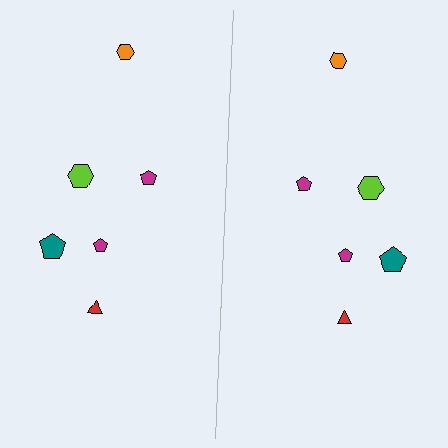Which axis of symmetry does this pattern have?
The pattern has a vertical axis of symmetry running through the center of the image.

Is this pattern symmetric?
Yes, this pattern has bilateral (reflection) symmetry.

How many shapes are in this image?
There are 12 shapes in this image.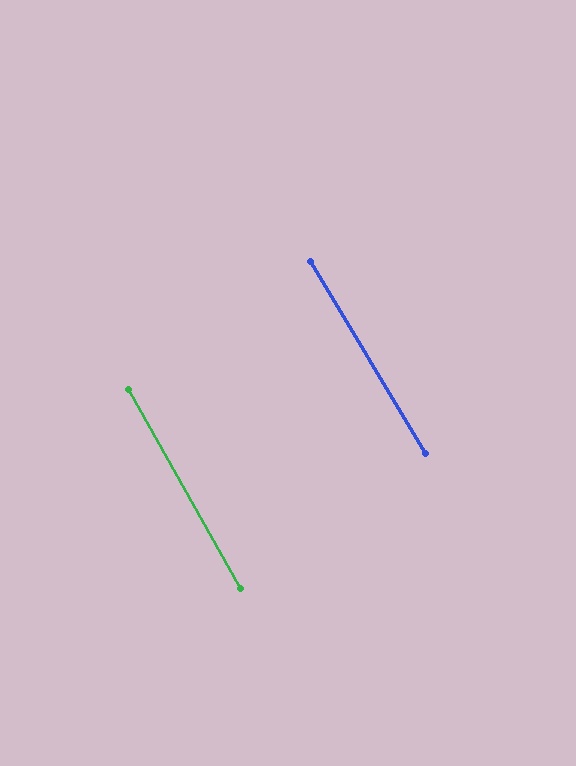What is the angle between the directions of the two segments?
Approximately 1 degree.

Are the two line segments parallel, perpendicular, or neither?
Parallel — their directions differ by only 1.2°.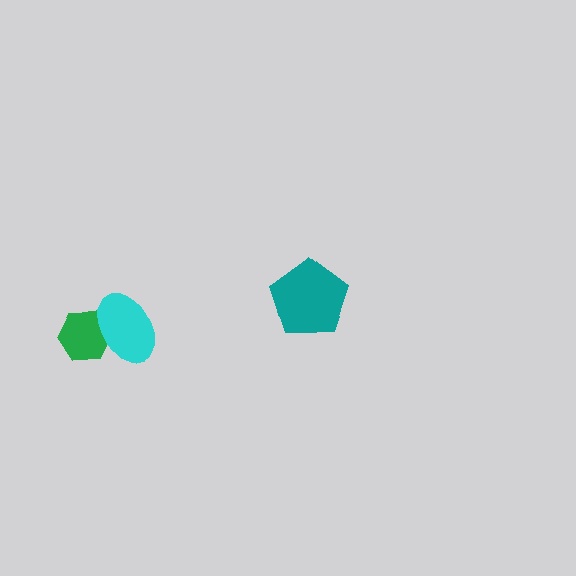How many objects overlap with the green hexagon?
1 object overlaps with the green hexagon.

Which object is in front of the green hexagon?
The cyan ellipse is in front of the green hexagon.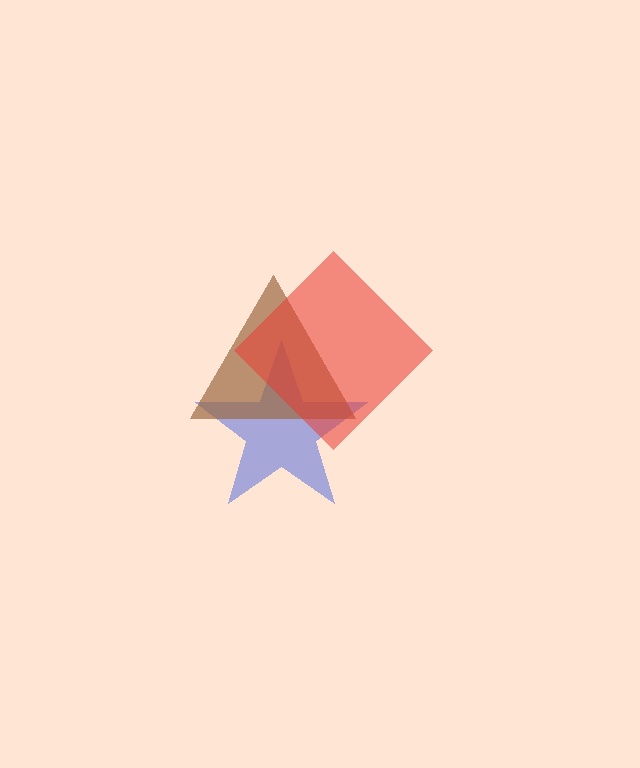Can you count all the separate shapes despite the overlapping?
Yes, there are 3 separate shapes.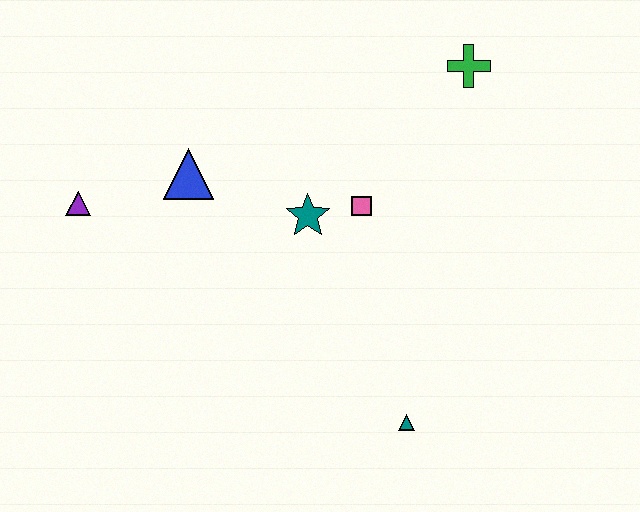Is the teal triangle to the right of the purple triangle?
Yes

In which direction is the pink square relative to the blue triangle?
The pink square is to the right of the blue triangle.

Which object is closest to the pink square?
The teal star is closest to the pink square.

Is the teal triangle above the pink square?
No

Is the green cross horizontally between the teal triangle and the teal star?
No